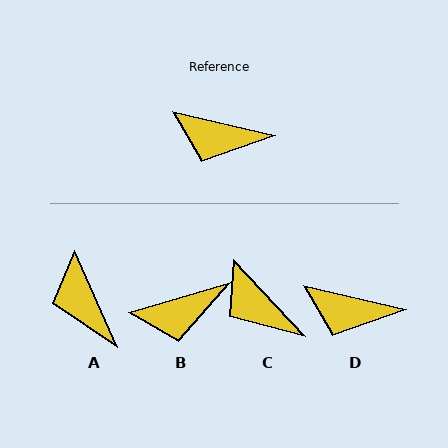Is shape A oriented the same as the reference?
No, it is off by about 53 degrees.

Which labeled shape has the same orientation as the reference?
D.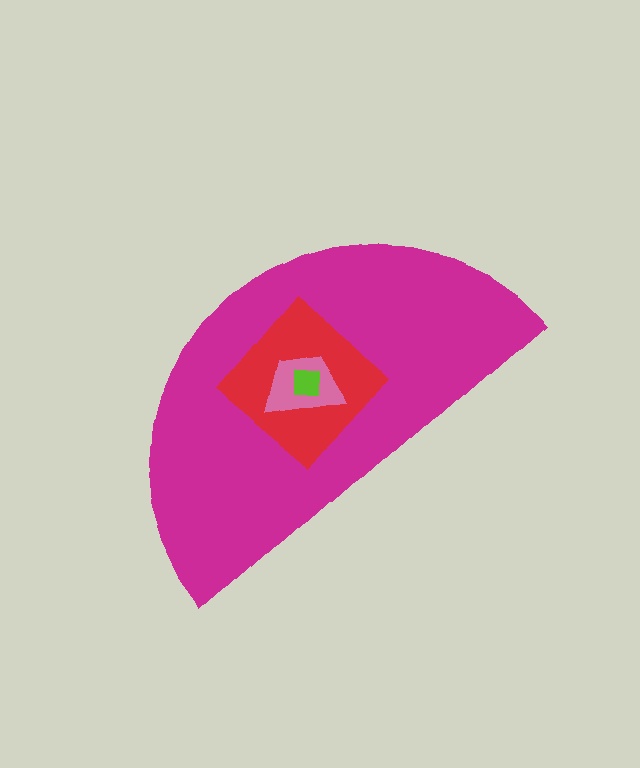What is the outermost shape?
The magenta semicircle.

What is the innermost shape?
The lime square.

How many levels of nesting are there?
4.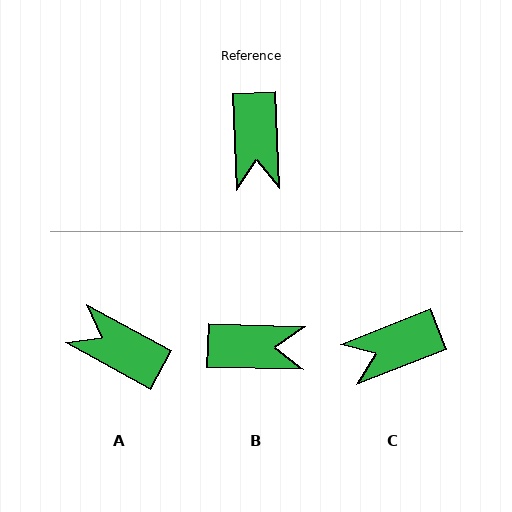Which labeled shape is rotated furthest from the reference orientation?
A, about 121 degrees away.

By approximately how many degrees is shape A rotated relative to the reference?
Approximately 121 degrees clockwise.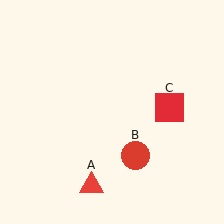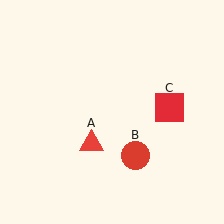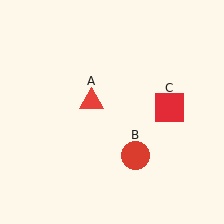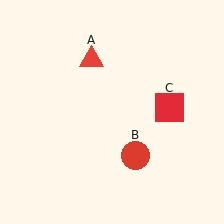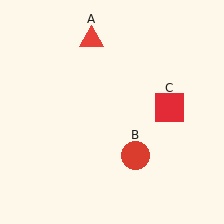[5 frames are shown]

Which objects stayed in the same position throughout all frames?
Red circle (object B) and red square (object C) remained stationary.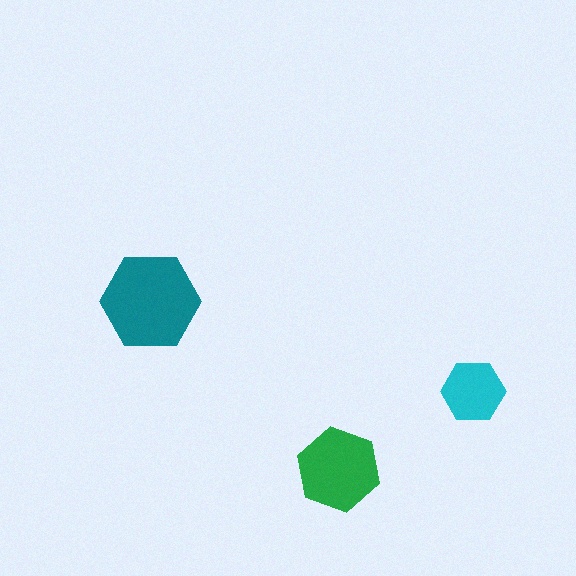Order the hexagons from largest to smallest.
the teal one, the green one, the cyan one.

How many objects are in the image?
There are 3 objects in the image.